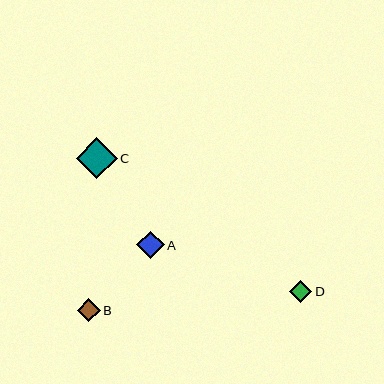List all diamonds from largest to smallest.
From largest to smallest: C, A, B, D.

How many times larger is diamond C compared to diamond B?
Diamond C is approximately 1.8 times the size of diamond B.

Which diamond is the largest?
Diamond C is the largest with a size of approximately 41 pixels.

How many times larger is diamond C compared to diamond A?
Diamond C is approximately 1.5 times the size of diamond A.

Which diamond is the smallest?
Diamond D is the smallest with a size of approximately 22 pixels.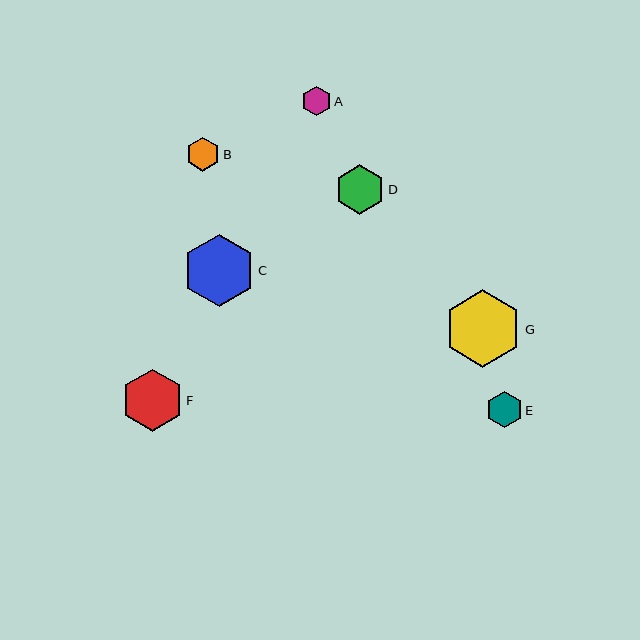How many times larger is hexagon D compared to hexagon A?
Hexagon D is approximately 1.7 times the size of hexagon A.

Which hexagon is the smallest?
Hexagon A is the smallest with a size of approximately 30 pixels.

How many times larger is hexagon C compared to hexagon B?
Hexagon C is approximately 2.1 times the size of hexagon B.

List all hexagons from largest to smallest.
From largest to smallest: G, C, F, D, E, B, A.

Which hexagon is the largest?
Hexagon G is the largest with a size of approximately 78 pixels.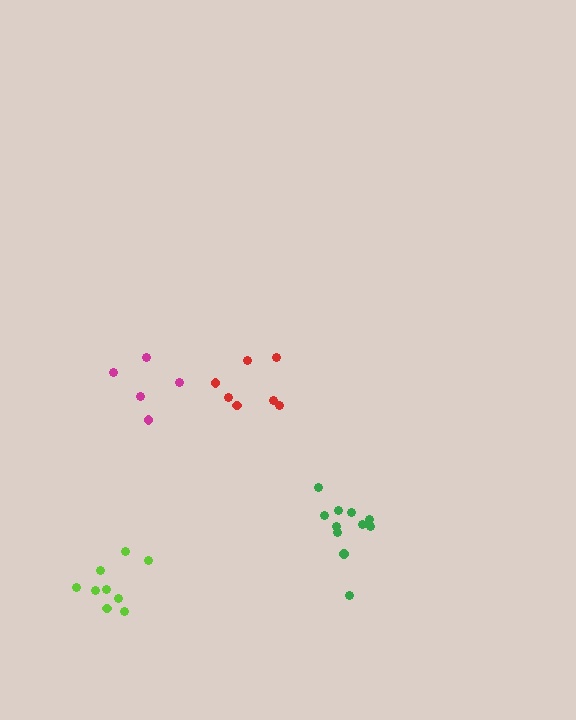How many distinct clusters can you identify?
There are 4 distinct clusters.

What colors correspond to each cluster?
The clusters are colored: green, lime, magenta, red.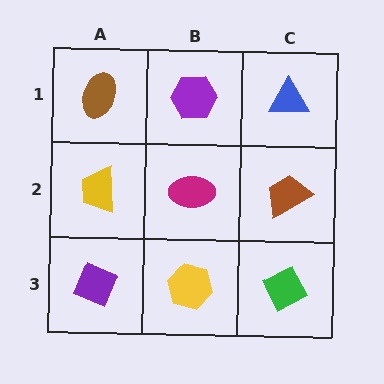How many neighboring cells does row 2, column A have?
3.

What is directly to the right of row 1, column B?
A blue triangle.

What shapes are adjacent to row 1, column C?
A brown trapezoid (row 2, column C), a purple hexagon (row 1, column B).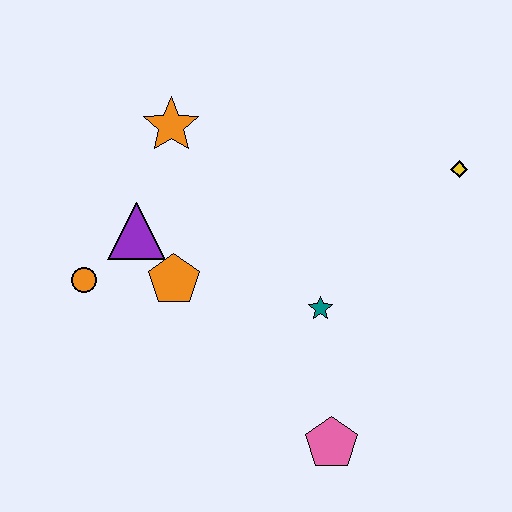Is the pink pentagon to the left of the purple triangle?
No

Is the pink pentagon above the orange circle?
No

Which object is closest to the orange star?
The purple triangle is closest to the orange star.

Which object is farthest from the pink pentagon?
The orange star is farthest from the pink pentagon.